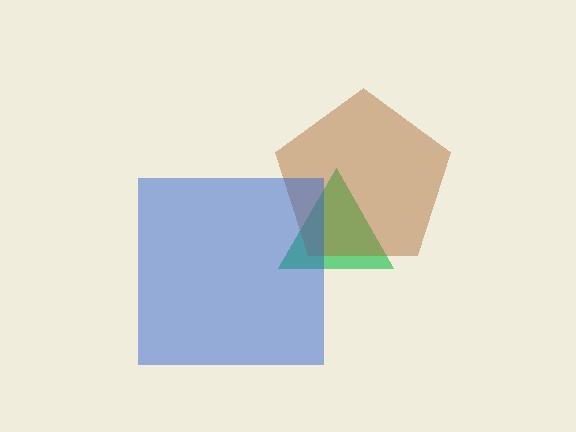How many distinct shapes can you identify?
There are 3 distinct shapes: a green triangle, a brown pentagon, a blue square.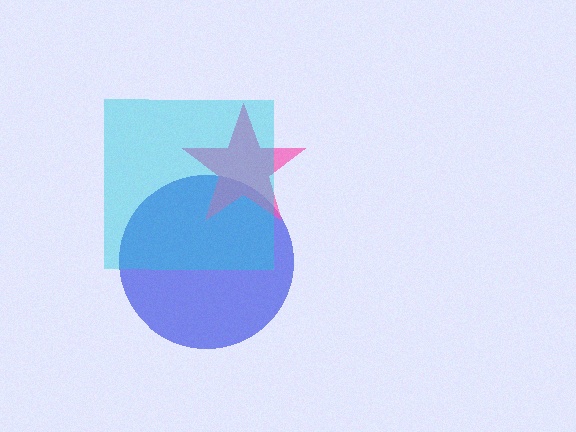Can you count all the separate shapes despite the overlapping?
Yes, there are 3 separate shapes.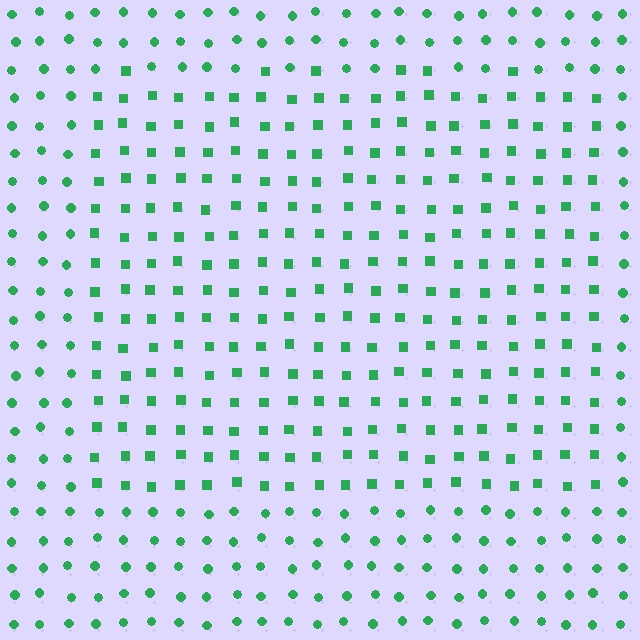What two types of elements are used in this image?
The image uses squares inside the rectangle region and circles outside it.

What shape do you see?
I see a rectangle.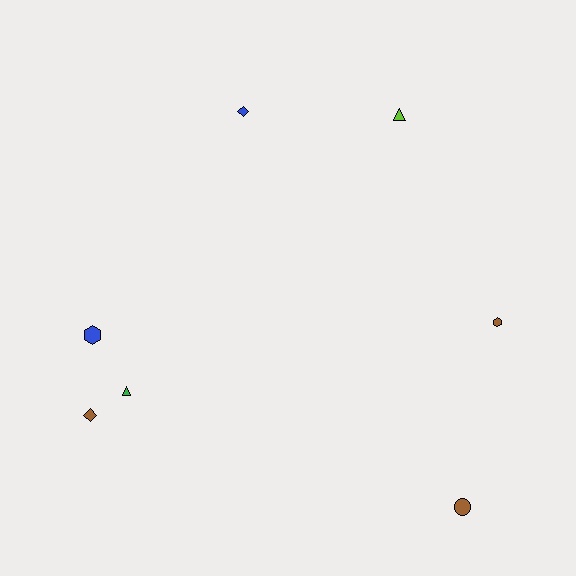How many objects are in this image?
There are 7 objects.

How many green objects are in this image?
There is 1 green object.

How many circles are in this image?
There is 1 circle.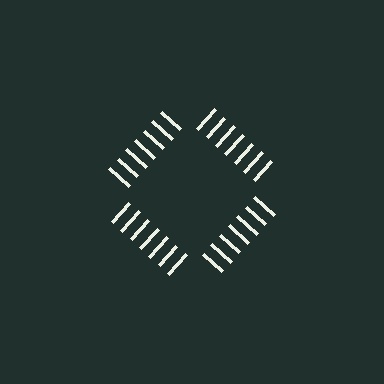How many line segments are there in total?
28 — 7 along each of the 4 edges.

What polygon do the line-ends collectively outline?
An illusory square — the line segments terminate on its edges but no continuous stroke is drawn.